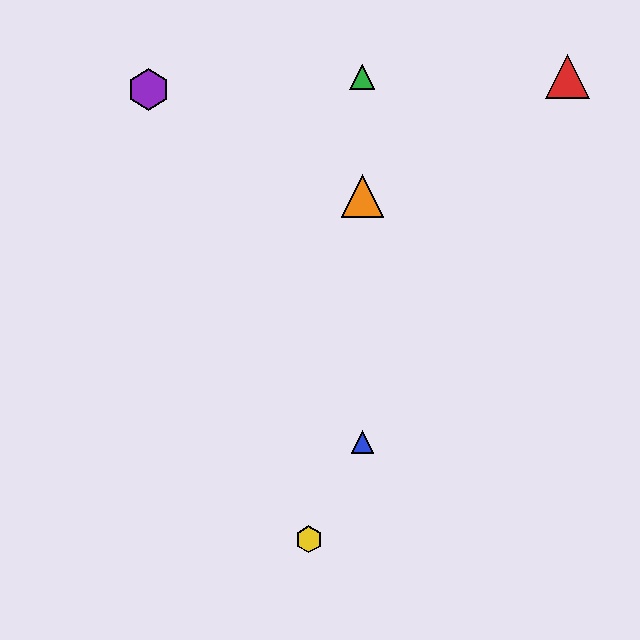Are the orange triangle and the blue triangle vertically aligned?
Yes, both are at x≈362.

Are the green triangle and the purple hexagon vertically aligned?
No, the green triangle is at x≈362 and the purple hexagon is at x≈148.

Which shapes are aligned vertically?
The blue triangle, the green triangle, the orange triangle are aligned vertically.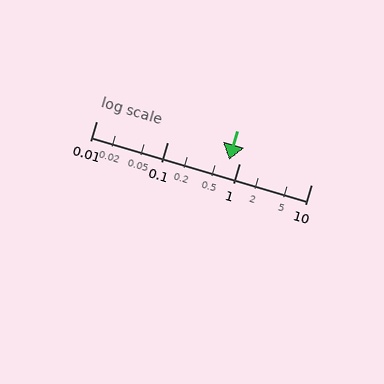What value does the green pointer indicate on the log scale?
The pointer indicates approximately 0.72.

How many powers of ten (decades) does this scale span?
The scale spans 3 decades, from 0.01 to 10.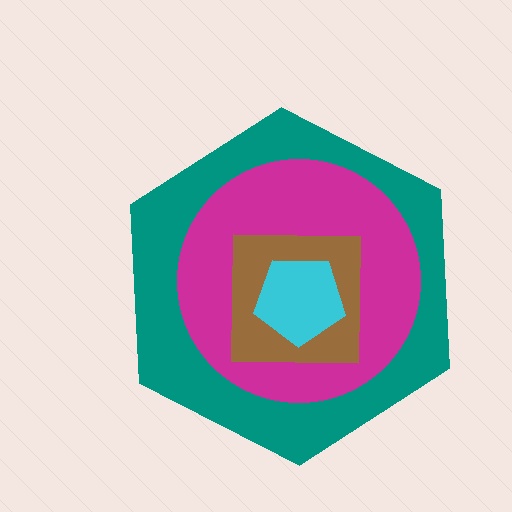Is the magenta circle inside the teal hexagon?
Yes.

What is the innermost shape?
The cyan pentagon.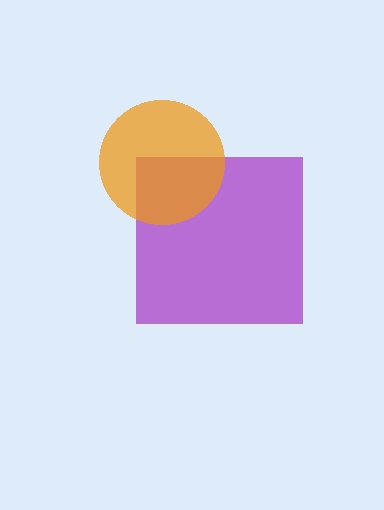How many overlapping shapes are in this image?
There are 2 overlapping shapes in the image.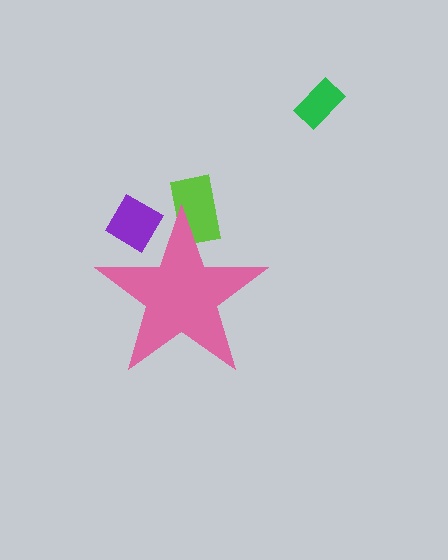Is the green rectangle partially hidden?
No, the green rectangle is fully visible.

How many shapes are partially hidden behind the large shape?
2 shapes are partially hidden.